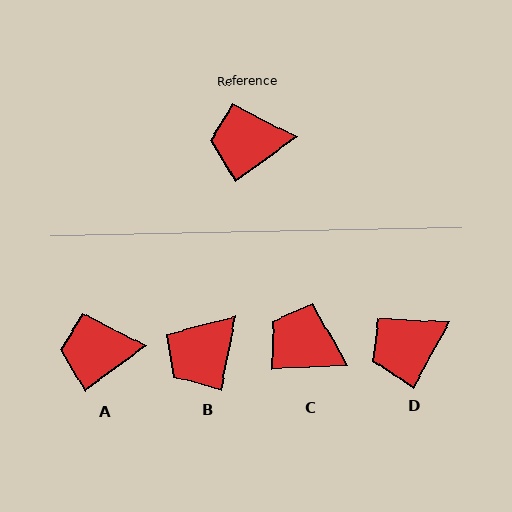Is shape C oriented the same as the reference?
No, it is off by about 34 degrees.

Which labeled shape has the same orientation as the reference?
A.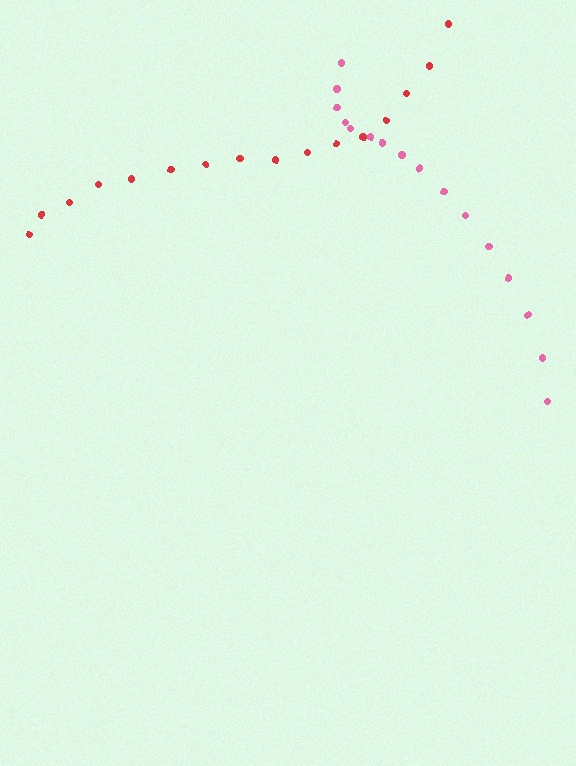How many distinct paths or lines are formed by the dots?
There are 2 distinct paths.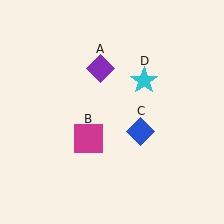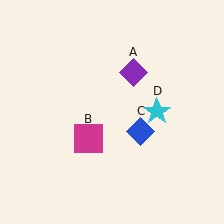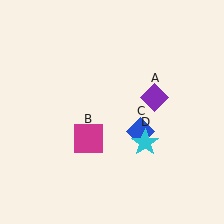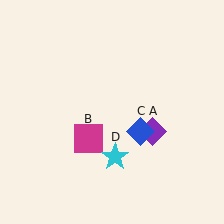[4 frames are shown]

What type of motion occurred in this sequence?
The purple diamond (object A), cyan star (object D) rotated clockwise around the center of the scene.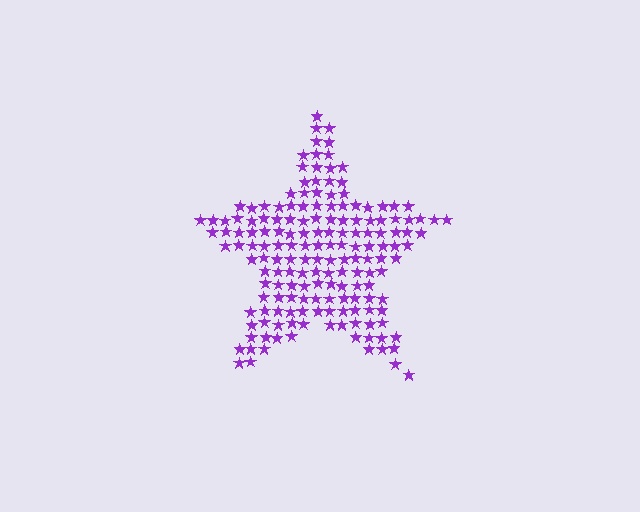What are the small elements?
The small elements are stars.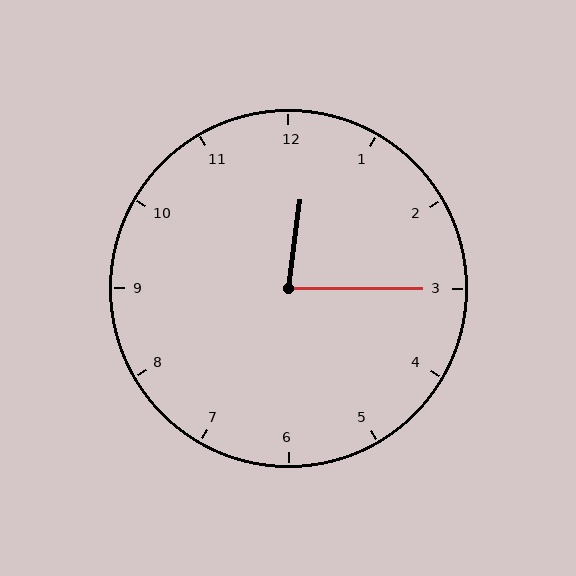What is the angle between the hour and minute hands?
Approximately 82 degrees.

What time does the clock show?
12:15.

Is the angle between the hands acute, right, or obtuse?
It is acute.